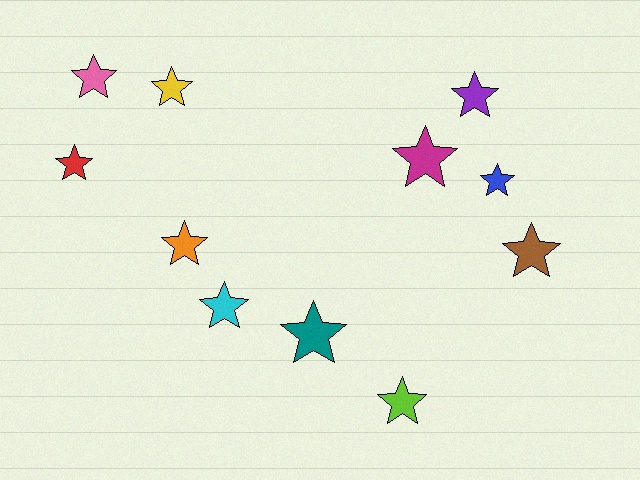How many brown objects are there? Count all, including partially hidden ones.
There is 1 brown object.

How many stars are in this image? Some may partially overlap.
There are 11 stars.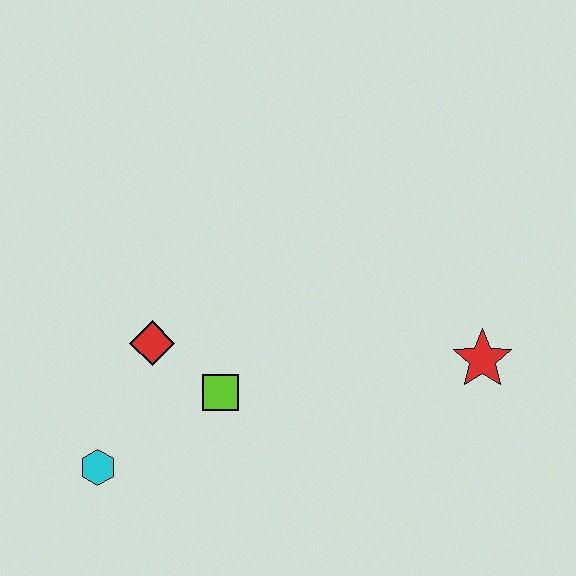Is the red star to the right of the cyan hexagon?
Yes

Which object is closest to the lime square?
The red diamond is closest to the lime square.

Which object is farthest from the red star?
The cyan hexagon is farthest from the red star.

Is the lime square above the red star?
No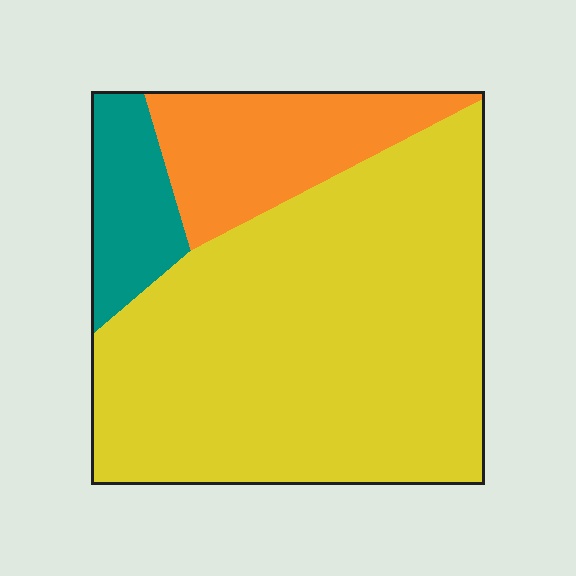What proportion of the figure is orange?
Orange takes up between a sixth and a third of the figure.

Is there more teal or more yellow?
Yellow.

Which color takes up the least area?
Teal, at roughly 10%.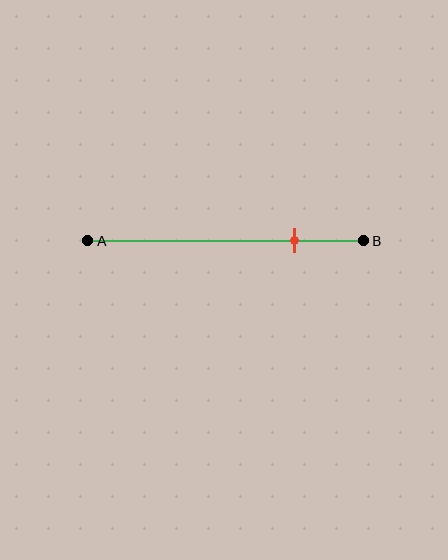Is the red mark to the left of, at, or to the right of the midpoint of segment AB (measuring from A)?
The red mark is to the right of the midpoint of segment AB.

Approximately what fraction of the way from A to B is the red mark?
The red mark is approximately 75% of the way from A to B.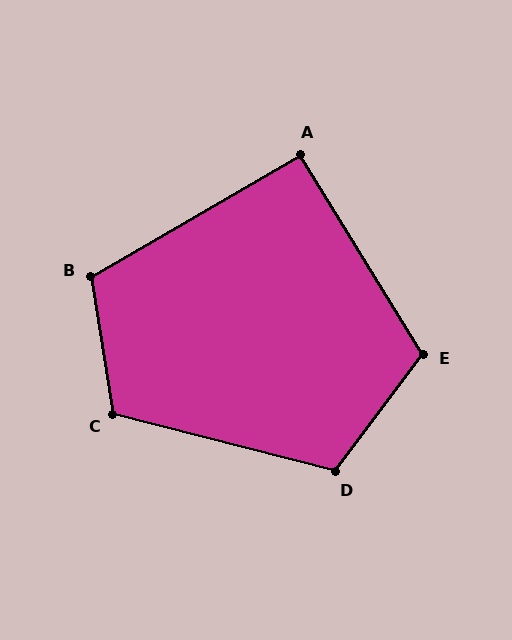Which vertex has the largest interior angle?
C, at approximately 114 degrees.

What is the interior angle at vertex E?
Approximately 111 degrees (obtuse).